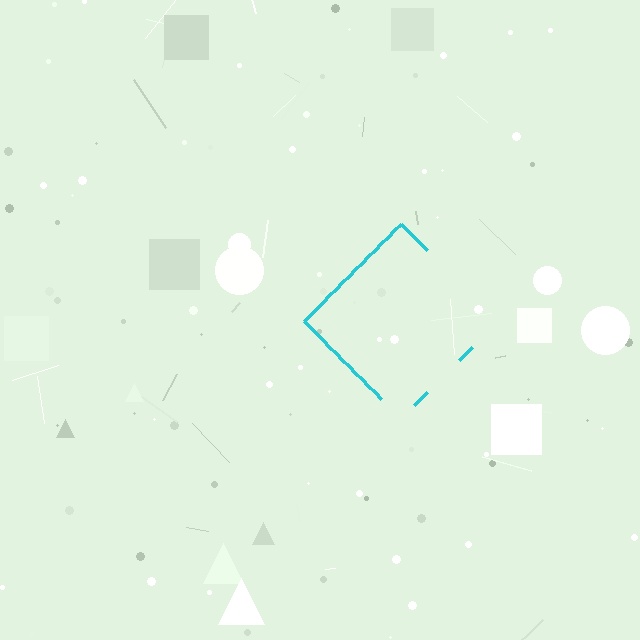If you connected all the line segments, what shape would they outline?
They would outline a diamond.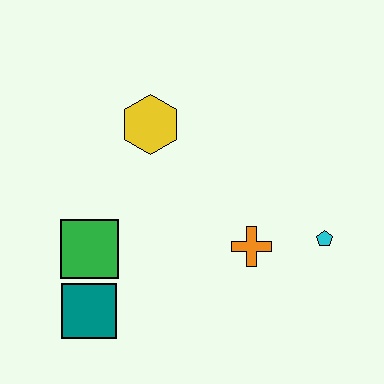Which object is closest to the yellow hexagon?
The green square is closest to the yellow hexagon.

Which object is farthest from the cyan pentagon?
The teal square is farthest from the cyan pentagon.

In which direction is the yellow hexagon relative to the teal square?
The yellow hexagon is above the teal square.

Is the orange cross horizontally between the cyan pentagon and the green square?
Yes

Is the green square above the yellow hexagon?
No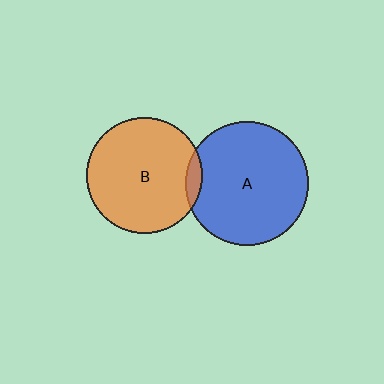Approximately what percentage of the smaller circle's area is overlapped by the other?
Approximately 5%.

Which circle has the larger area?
Circle A (blue).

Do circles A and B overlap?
Yes.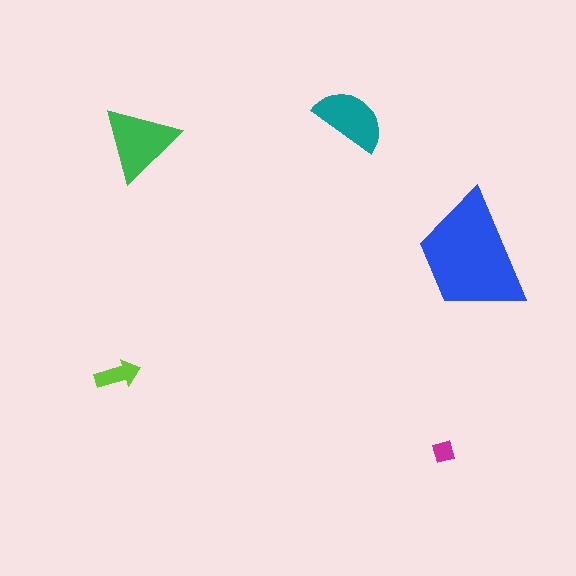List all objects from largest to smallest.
The blue trapezoid, the green triangle, the teal semicircle, the lime arrow, the magenta diamond.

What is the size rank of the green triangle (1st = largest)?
2nd.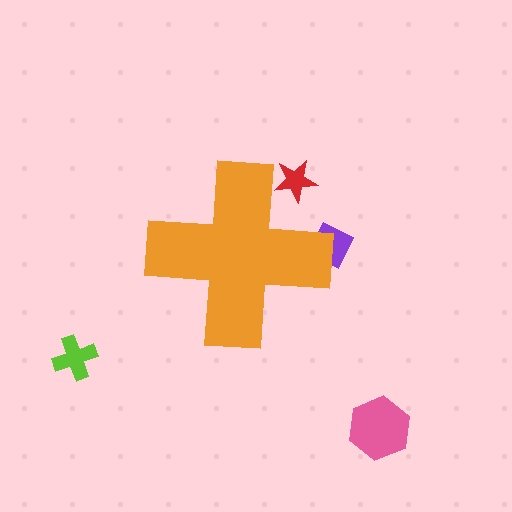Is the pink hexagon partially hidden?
No, the pink hexagon is fully visible.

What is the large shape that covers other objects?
An orange cross.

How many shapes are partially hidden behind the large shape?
2 shapes are partially hidden.